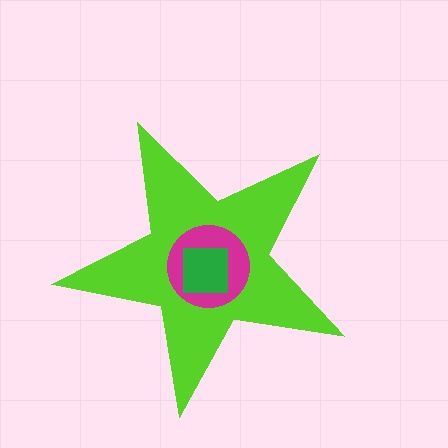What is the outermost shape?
The lime star.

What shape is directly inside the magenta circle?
The green square.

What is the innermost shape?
The green square.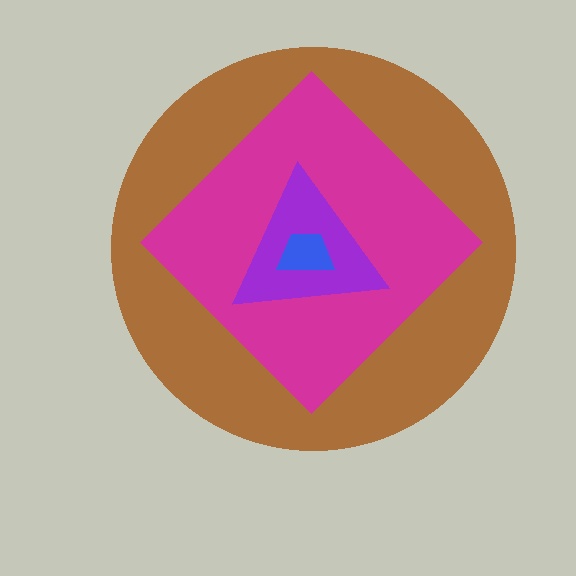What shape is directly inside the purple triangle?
The blue trapezoid.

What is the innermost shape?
The blue trapezoid.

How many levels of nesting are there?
4.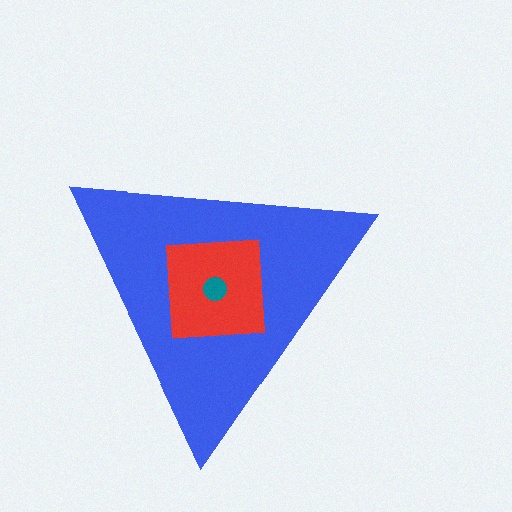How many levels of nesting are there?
3.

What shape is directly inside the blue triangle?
The red square.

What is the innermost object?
The teal circle.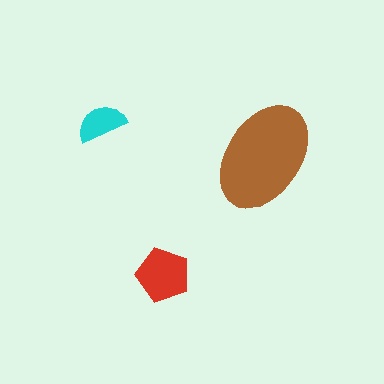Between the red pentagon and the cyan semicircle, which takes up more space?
The red pentagon.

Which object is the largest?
The brown ellipse.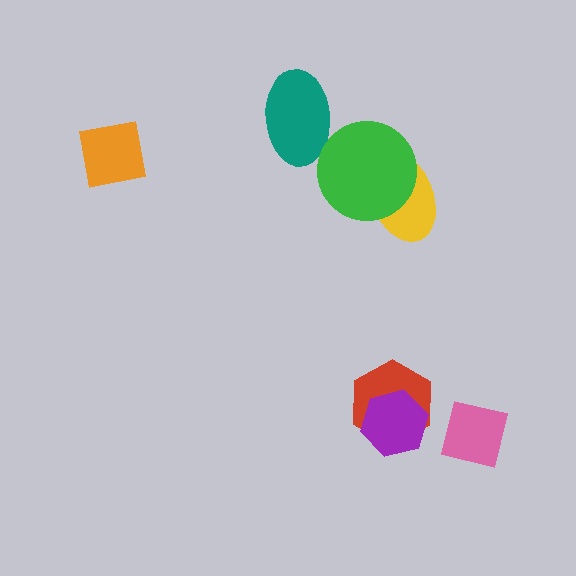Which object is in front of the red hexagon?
The purple hexagon is in front of the red hexagon.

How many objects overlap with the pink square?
0 objects overlap with the pink square.